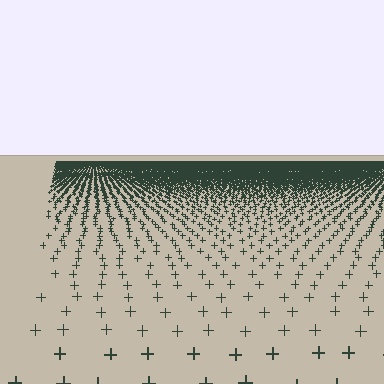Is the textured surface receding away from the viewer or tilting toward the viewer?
The surface is receding away from the viewer. Texture elements get smaller and denser toward the top.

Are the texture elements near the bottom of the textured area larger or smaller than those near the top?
Larger. Near the bottom, elements are closer to the viewer and appear at a bigger on-screen size.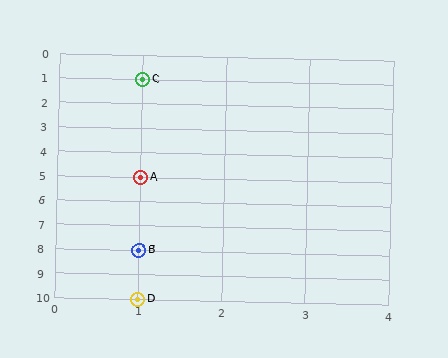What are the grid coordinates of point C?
Point C is at grid coordinates (1, 1).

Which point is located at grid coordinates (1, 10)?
Point D is at (1, 10).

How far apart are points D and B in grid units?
Points D and B are 2 rows apart.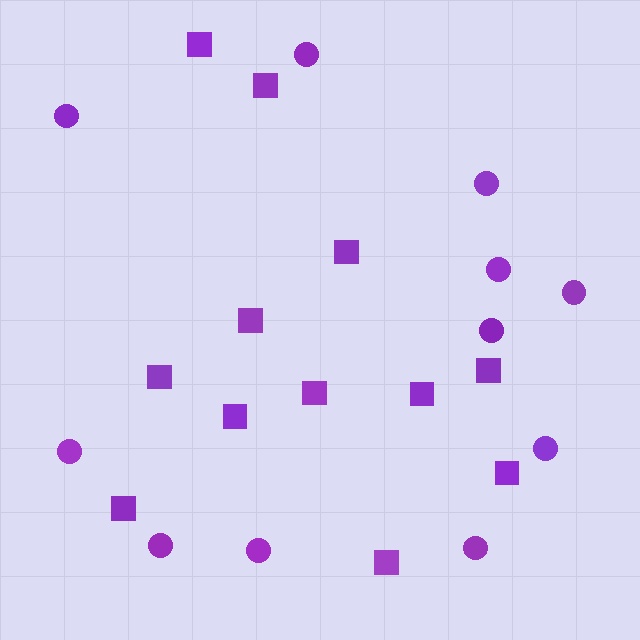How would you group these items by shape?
There are 2 groups: one group of squares (12) and one group of circles (11).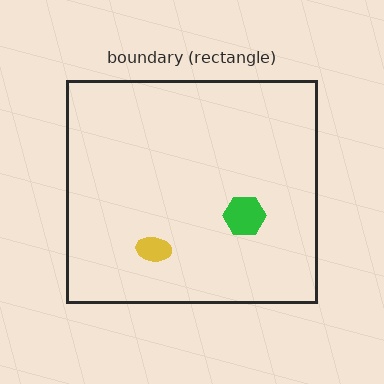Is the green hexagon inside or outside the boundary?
Inside.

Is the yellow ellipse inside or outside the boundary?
Inside.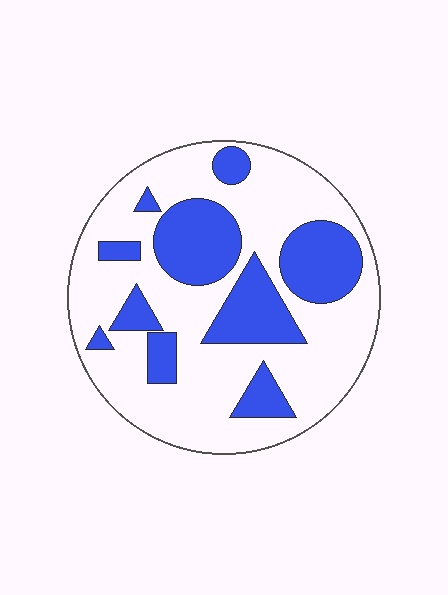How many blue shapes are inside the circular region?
10.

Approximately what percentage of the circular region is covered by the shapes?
Approximately 30%.